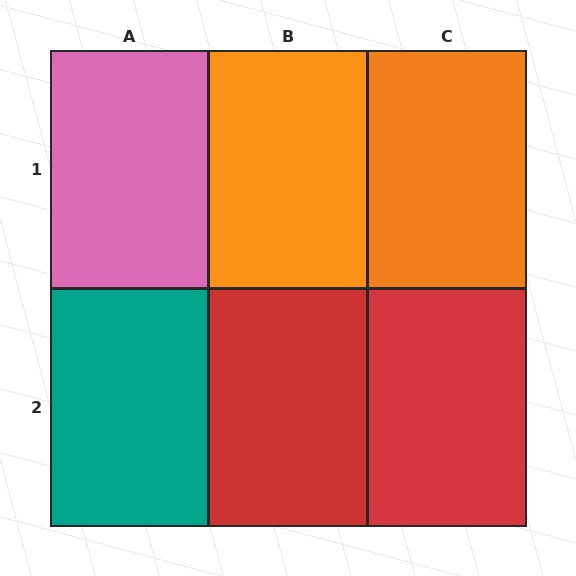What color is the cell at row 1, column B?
Orange.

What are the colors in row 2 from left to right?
Teal, red, red.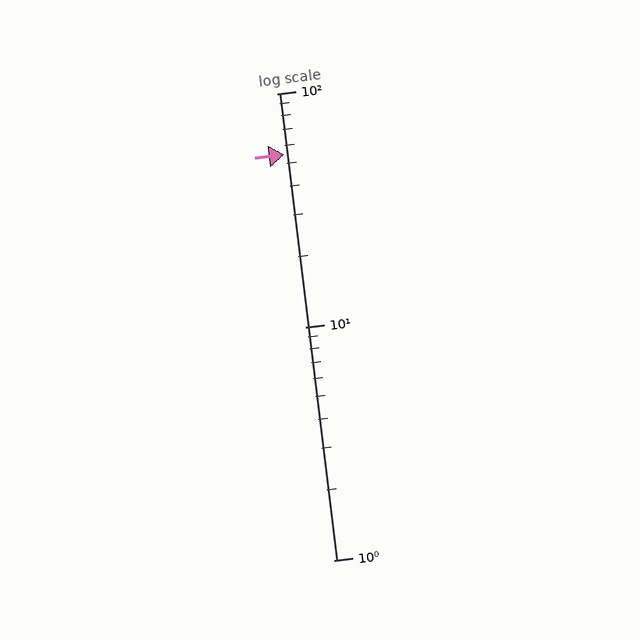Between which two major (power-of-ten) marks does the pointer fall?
The pointer is between 10 and 100.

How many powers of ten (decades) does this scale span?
The scale spans 2 decades, from 1 to 100.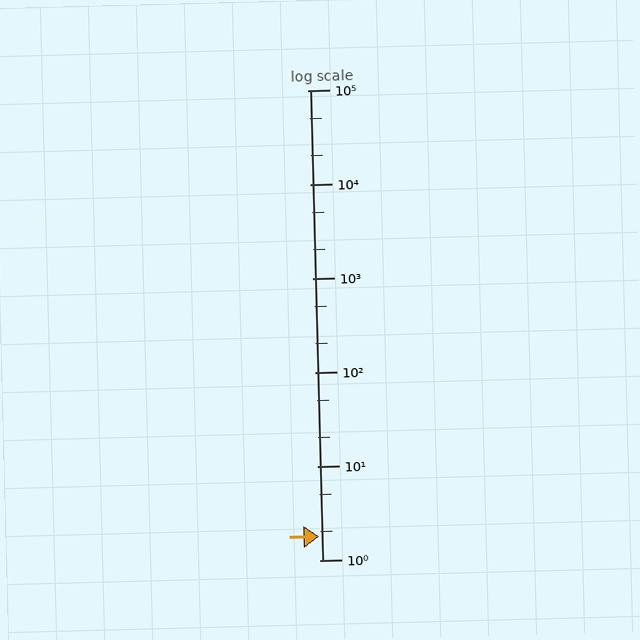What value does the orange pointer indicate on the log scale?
The pointer indicates approximately 1.8.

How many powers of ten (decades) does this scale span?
The scale spans 5 decades, from 1 to 100000.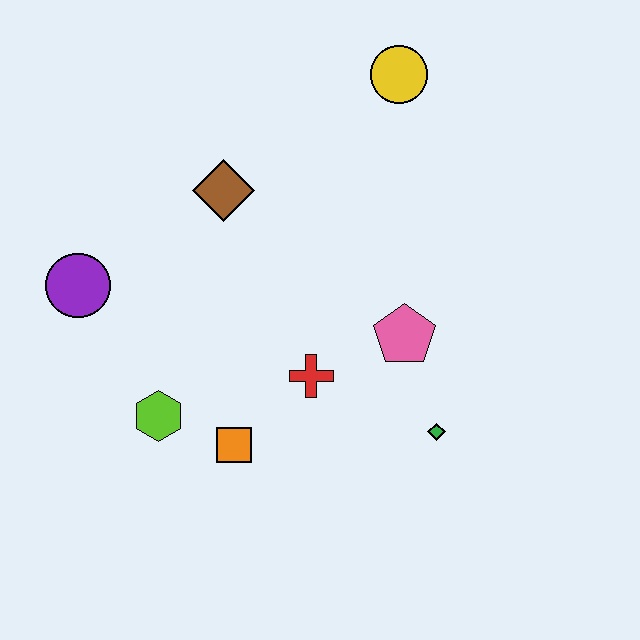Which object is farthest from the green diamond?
The purple circle is farthest from the green diamond.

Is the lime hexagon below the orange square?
No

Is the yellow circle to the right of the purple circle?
Yes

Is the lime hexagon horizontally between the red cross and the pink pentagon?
No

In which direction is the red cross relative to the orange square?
The red cross is to the right of the orange square.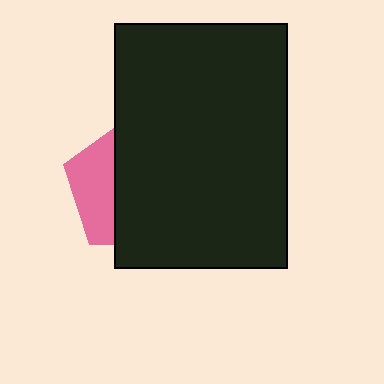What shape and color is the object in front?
The object in front is a black rectangle.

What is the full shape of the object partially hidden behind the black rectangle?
The partially hidden object is a pink pentagon.